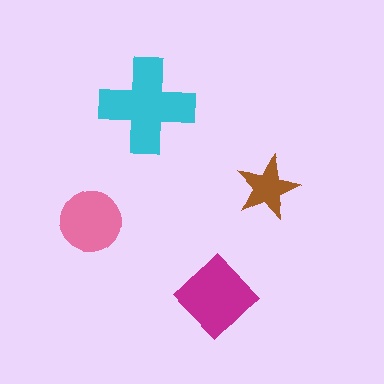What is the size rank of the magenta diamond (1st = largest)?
2nd.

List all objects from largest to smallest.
The cyan cross, the magenta diamond, the pink circle, the brown star.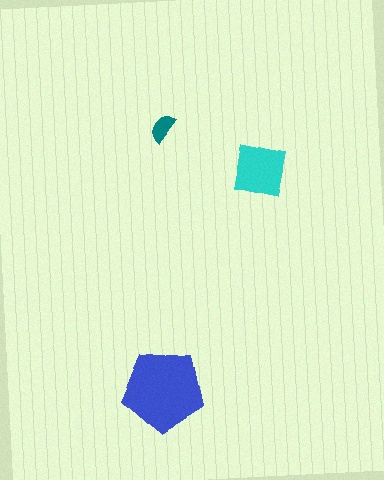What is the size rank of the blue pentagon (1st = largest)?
1st.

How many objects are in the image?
There are 3 objects in the image.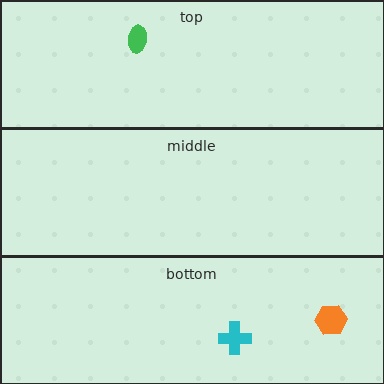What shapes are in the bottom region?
The cyan cross, the orange hexagon.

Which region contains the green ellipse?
The top region.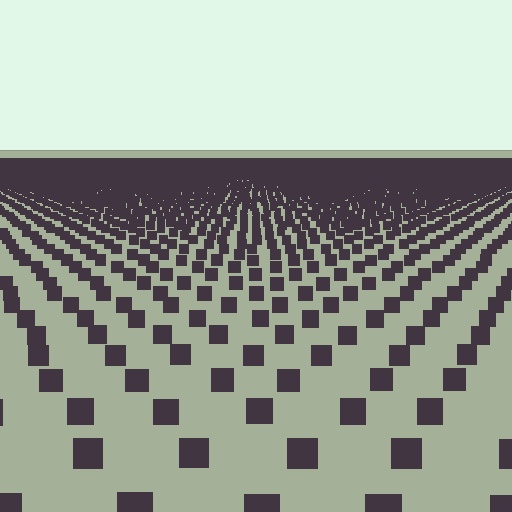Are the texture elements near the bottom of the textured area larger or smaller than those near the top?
Larger. Near the bottom, elements are closer to the viewer and appear at a bigger on-screen size.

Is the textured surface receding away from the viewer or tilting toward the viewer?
The surface is receding away from the viewer. Texture elements get smaller and denser toward the top.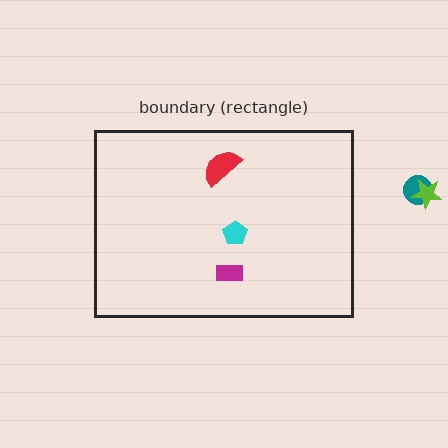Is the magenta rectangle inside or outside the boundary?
Inside.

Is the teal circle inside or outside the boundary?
Outside.